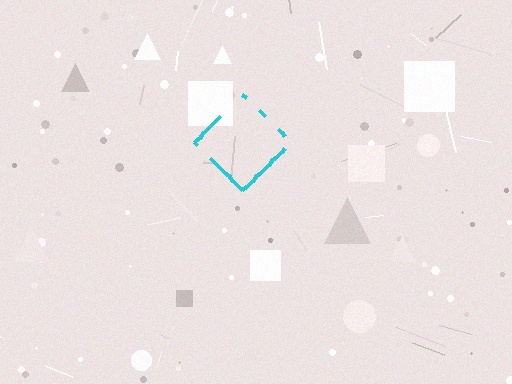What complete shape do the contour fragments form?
The contour fragments form a diamond.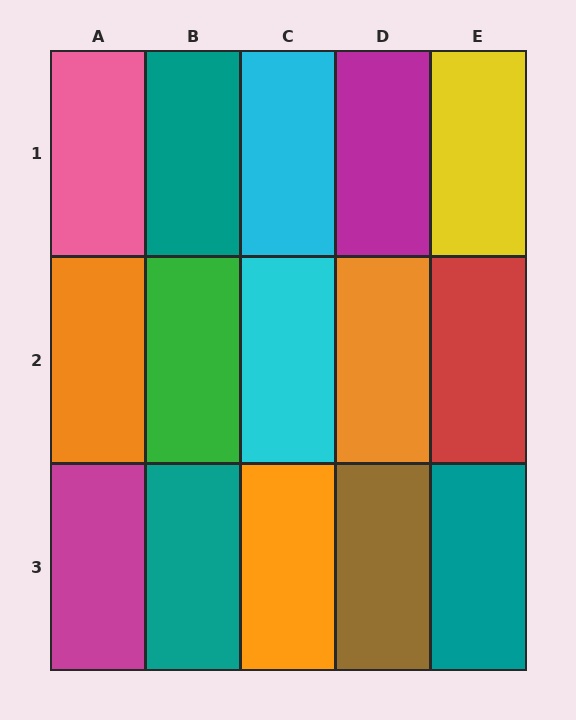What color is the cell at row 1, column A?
Pink.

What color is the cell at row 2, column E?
Red.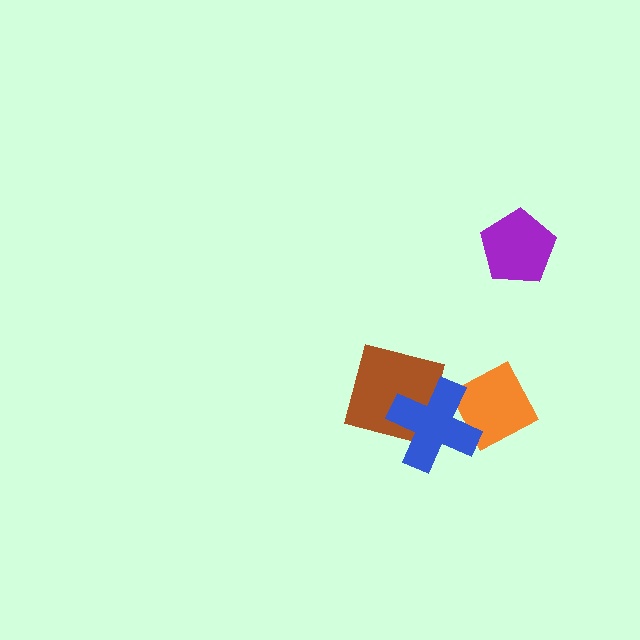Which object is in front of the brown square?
The blue cross is in front of the brown square.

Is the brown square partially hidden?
Yes, it is partially covered by another shape.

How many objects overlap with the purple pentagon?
0 objects overlap with the purple pentagon.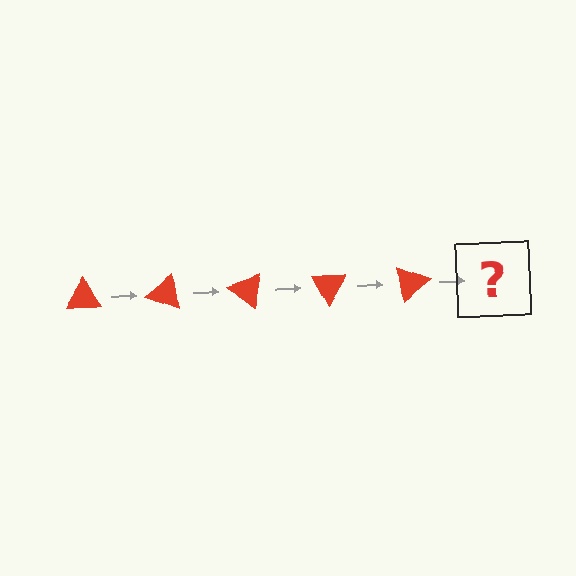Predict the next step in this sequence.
The next step is a red triangle rotated 100 degrees.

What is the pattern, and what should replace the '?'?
The pattern is that the triangle rotates 20 degrees each step. The '?' should be a red triangle rotated 100 degrees.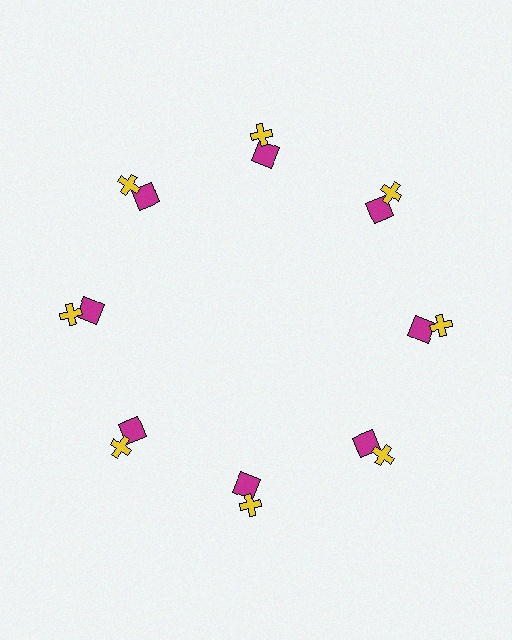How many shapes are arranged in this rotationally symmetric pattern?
There are 16 shapes, arranged in 8 groups of 2.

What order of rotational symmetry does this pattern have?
This pattern has 8-fold rotational symmetry.